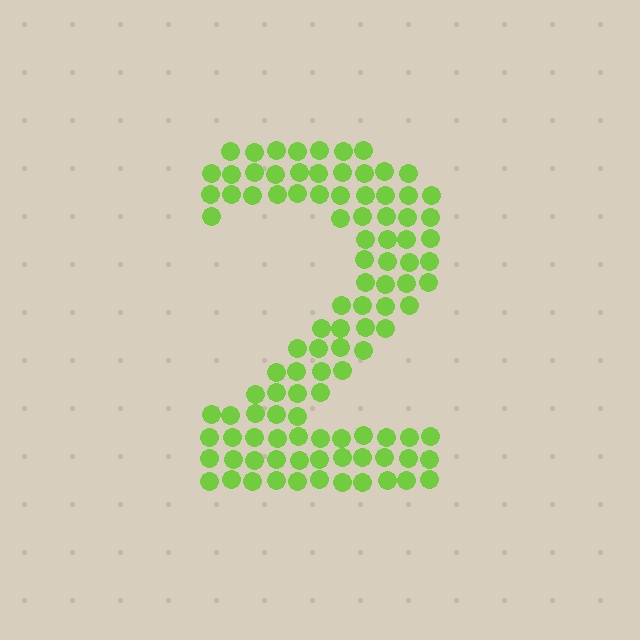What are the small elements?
The small elements are circles.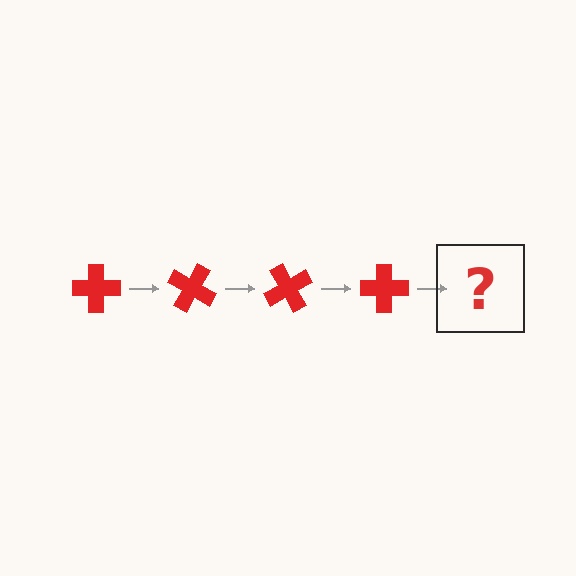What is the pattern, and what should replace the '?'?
The pattern is that the cross rotates 30 degrees each step. The '?' should be a red cross rotated 120 degrees.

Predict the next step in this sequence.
The next step is a red cross rotated 120 degrees.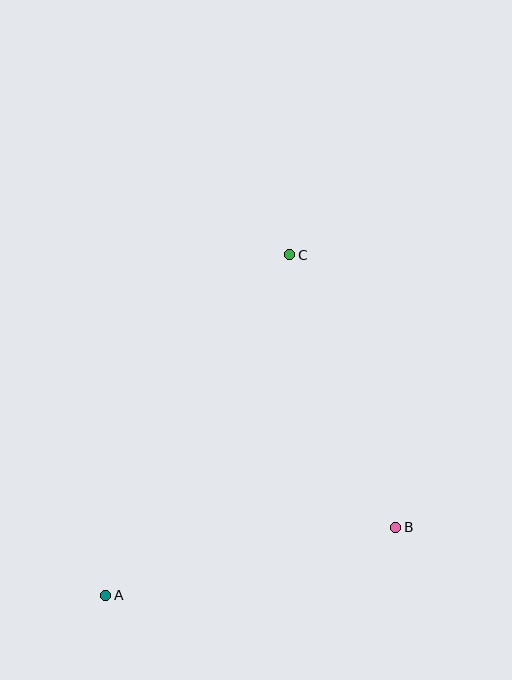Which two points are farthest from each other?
Points A and C are farthest from each other.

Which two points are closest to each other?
Points B and C are closest to each other.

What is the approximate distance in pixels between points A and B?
The distance between A and B is approximately 298 pixels.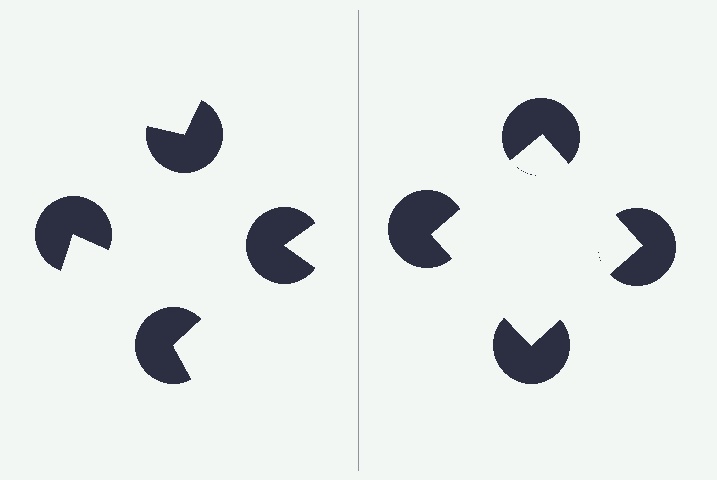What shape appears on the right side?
An illusory square.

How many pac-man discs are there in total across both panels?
8 — 4 on each side.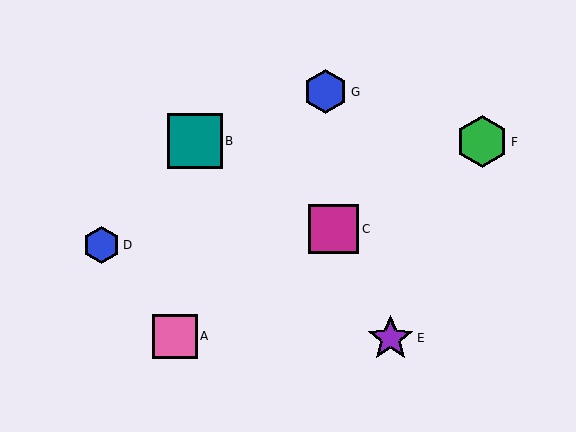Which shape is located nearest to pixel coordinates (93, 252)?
The blue hexagon (labeled D) at (102, 245) is nearest to that location.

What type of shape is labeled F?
Shape F is a green hexagon.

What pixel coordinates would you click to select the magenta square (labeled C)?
Click at (334, 229) to select the magenta square C.